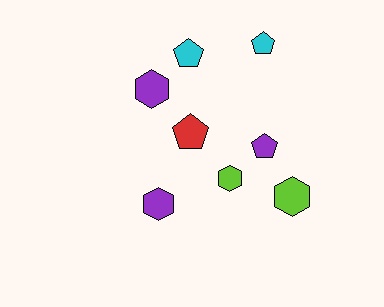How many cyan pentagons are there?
There are 2 cyan pentagons.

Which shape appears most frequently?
Pentagon, with 4 objects.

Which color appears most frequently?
Purple, with 3 objects.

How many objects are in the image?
There are 8 objects.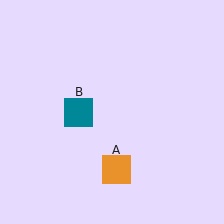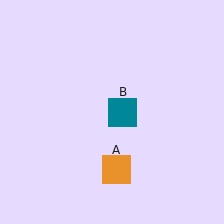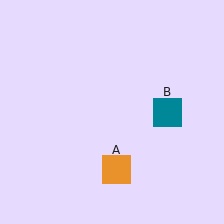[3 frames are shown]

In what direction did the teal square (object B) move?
The teal square (object B) moved right.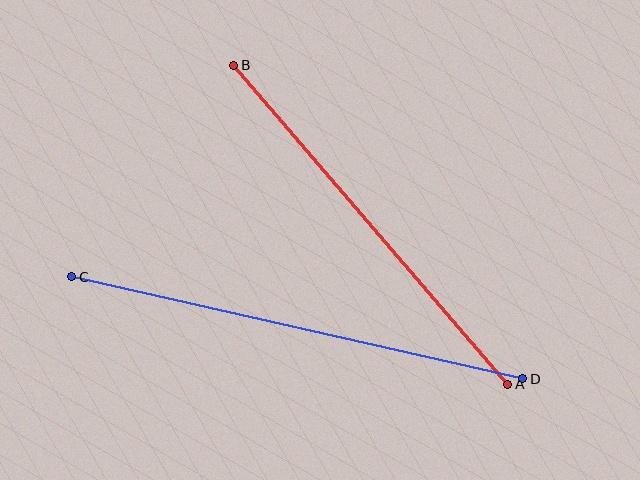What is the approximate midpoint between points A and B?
The midpoint is at approximately (371, 225) pixels.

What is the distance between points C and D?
The distance is approximately 462 pixels.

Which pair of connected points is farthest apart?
Points C and D are farthest apart.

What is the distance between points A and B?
The distance is approximately 420 pixels.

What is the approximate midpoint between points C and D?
The midpoint is at approximately (297, 328) pixels.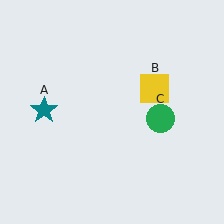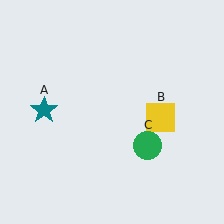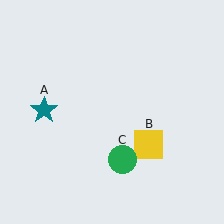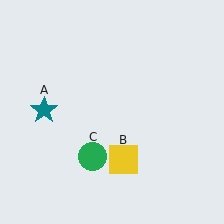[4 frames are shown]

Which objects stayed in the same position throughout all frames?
Teal star (object A) remained stationary.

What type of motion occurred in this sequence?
The yellow square (object B), green circle (object C) rotated clockwise around the center of the scene.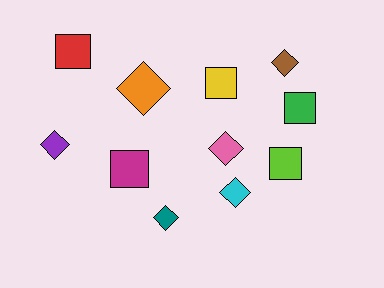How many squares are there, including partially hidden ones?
There are 5 squares.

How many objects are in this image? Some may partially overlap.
There are 11 objects.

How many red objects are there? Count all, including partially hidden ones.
There is 1 red object.